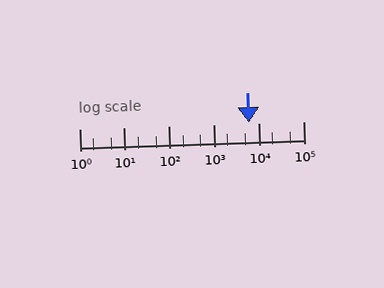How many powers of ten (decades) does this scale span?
The scale spans 5 decades, from 1 to 100000.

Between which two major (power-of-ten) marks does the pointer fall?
The pointer is between 1000 and 10000.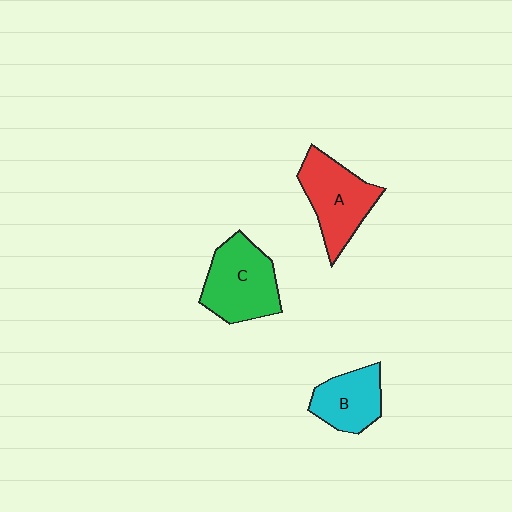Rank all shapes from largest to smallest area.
From largest to smallest: C (green), A (red), B (cyan).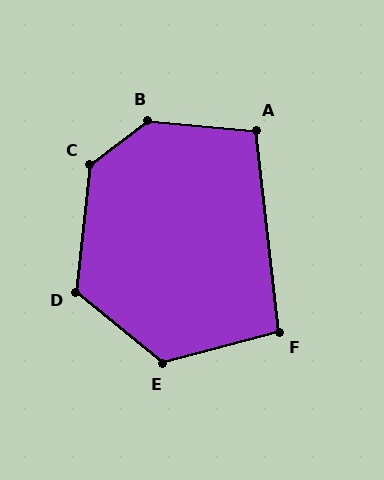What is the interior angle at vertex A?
Approximately 102 degrees (obtuse).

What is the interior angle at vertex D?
Approximately 124 degrees (obtuse).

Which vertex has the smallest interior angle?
F, at approximately 98 degrees.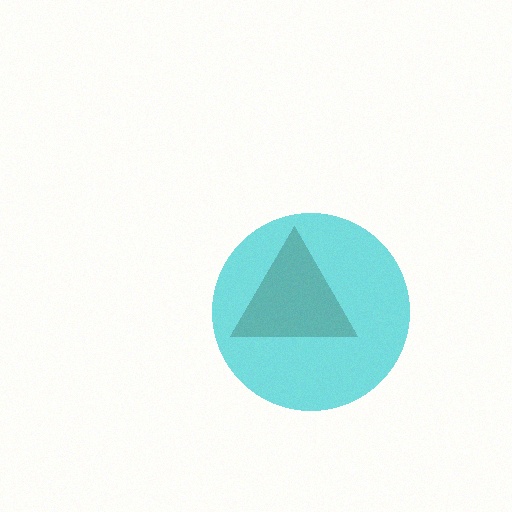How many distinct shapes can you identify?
There are 2 distinct shapes: a brown triangle, a cyan circle.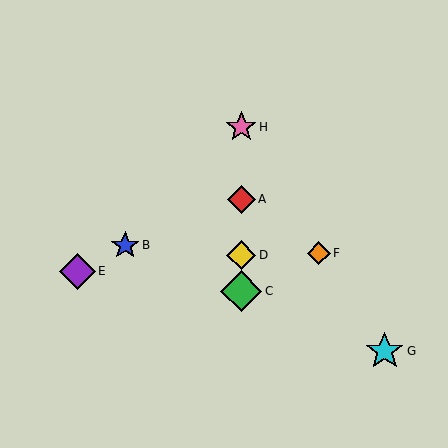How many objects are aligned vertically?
4 objects (A, C, D, H) are aligned vertically.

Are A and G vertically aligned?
No, A is at x≈241 and G is at x≈385.